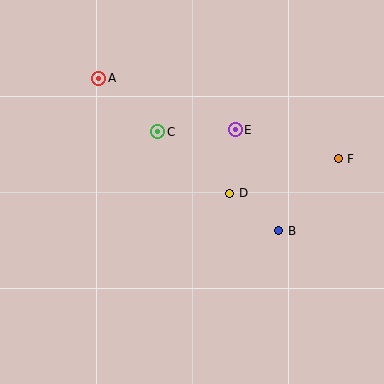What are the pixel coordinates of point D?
Point D is at (230, 193).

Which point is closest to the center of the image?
Point D at (230, 193) is closest to the center.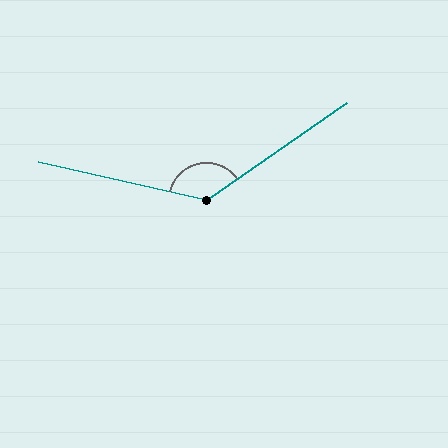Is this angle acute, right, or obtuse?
It is obtuse.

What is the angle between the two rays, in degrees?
Approximately 133 degrees.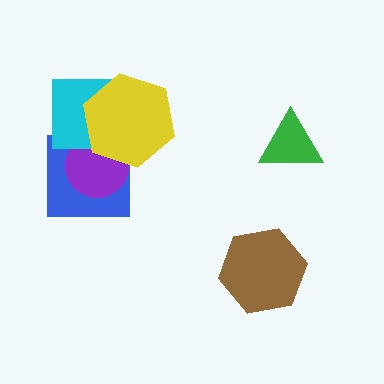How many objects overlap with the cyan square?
3 objects overlap with the cyan square.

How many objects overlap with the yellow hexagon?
3 objects overlap with the yellow hexagon.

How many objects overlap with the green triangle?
0 objects overlap with the green triangle.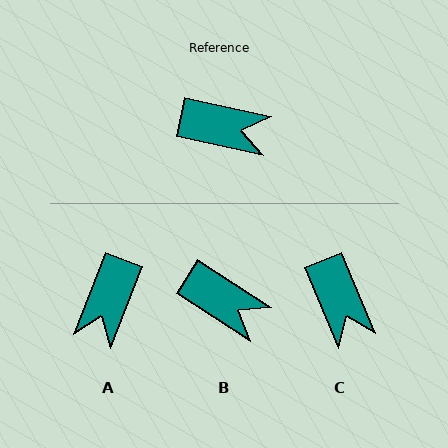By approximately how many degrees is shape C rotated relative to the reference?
Approximately 56 degrees clockwise.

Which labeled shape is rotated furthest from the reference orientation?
A, about 100 degrees away.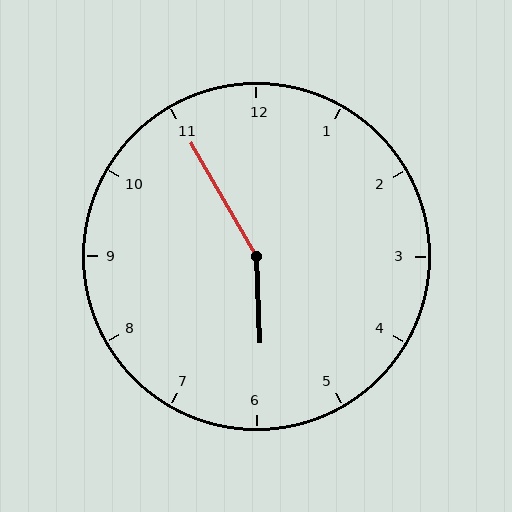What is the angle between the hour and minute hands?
Approximately 152 degrees.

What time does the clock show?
5:55.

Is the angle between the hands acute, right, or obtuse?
It is obtuse.